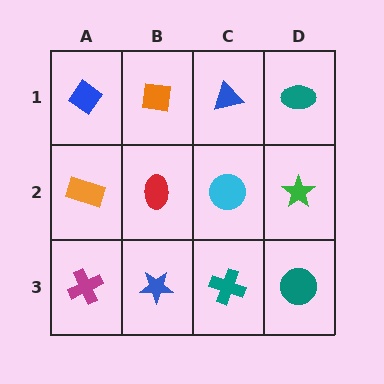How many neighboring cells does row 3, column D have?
2.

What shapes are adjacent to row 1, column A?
An orange rectangle (row 2, column A), an orange square (row 1, column B).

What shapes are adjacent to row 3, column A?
An orange rectangle (row 2, column A), a blue star (row 3, column B).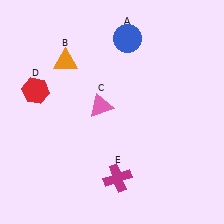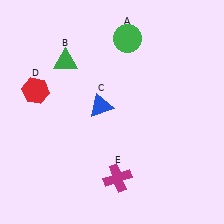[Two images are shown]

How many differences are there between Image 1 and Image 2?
There are 3 differences between the two images.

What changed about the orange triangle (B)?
In Image 1, B is orange. In Image 2, it changed to green.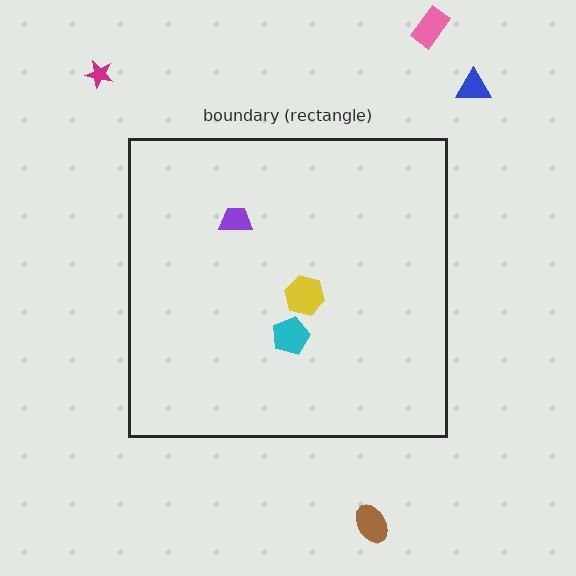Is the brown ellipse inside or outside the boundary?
Outside.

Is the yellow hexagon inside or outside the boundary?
Inside.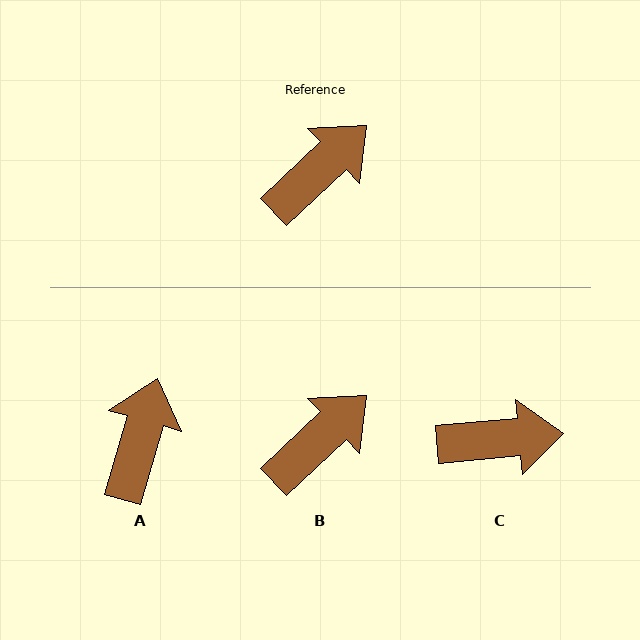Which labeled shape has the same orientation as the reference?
B.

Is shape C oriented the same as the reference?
No, it is off by about 38 degrees.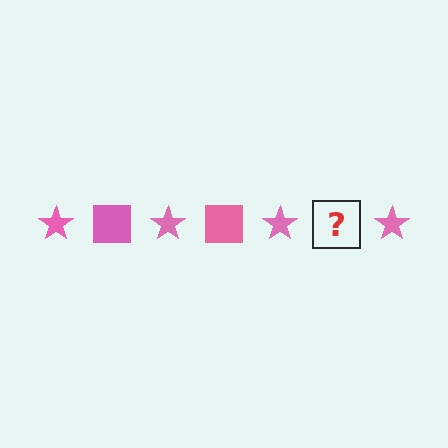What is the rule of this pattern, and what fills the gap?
The rule is that the pattern cycles through star, square shapes in pink. The gap should be filled with a pink square.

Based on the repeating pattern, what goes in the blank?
The blank should be a pink square.